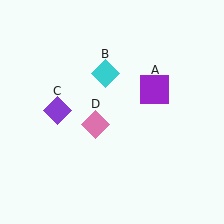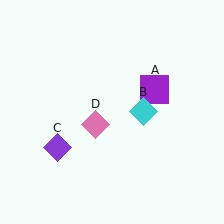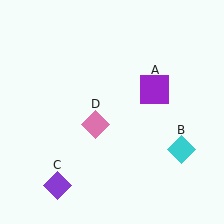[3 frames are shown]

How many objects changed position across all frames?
2 objects changed position: cyan diamond (object B), purple diamond (object C).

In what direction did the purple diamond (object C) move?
The purple diamond (object C) moved down.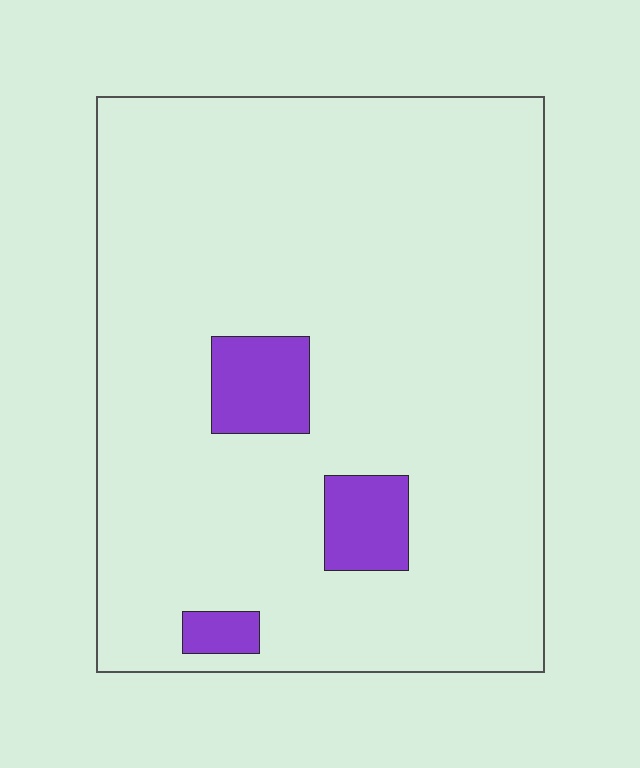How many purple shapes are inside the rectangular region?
3.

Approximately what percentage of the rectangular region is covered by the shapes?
Approximately 10%.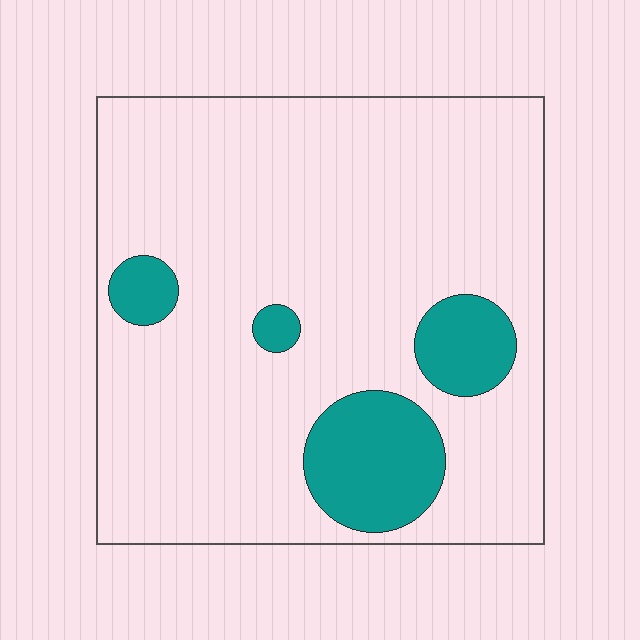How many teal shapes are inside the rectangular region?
4.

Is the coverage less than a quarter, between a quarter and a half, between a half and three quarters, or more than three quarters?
Less than a quarter.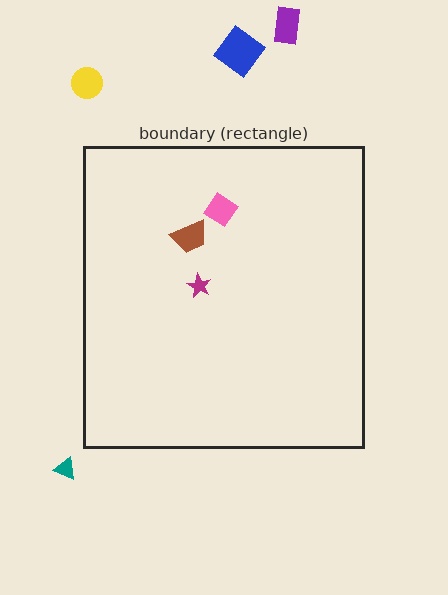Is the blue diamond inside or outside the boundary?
Outside.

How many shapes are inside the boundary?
3 inside, 4 outside.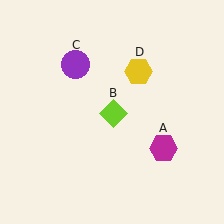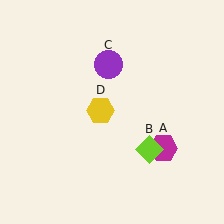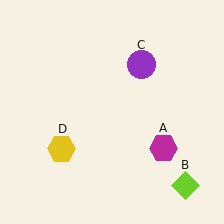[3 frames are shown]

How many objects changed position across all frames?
3 objects changed position: lime diamond (object B), purple circle (object C), yellow hexagon (object D).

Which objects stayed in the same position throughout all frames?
Magenta hexagon (object A) remained stationary.